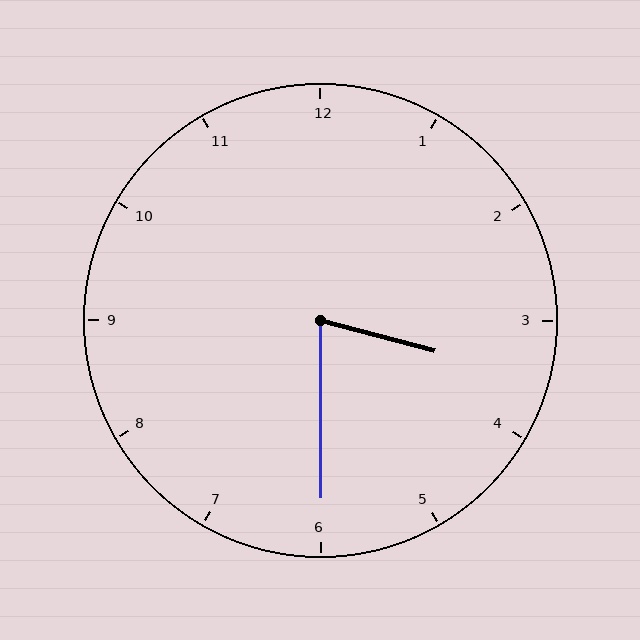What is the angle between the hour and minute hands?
Approximately 75 degrees.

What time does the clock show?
3:30.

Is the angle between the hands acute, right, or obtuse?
It is acute.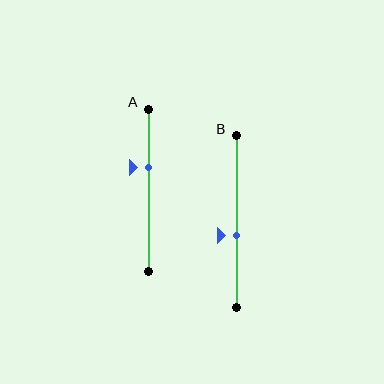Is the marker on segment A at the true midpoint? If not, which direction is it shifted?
No, the marker on segment A is shifted upward by about 14% of the segment length.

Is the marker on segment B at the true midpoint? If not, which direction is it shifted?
No, the marker on segment B is shifted downward by about 8% of the segment length.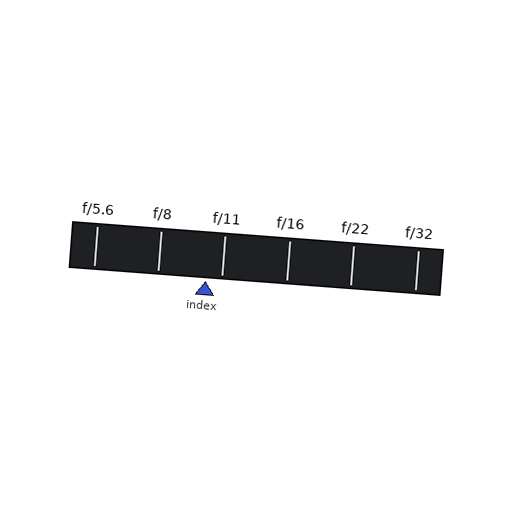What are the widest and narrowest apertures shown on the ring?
The widest aperture shown is f/5.6 and the narrowest is f/32.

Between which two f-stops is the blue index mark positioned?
The index mark is between f/8 and f/11.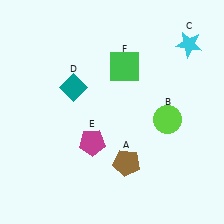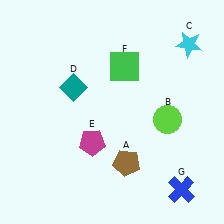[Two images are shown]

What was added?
A blue cross (G) was added in Image 2.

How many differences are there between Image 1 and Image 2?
There is 1 difference between the two images.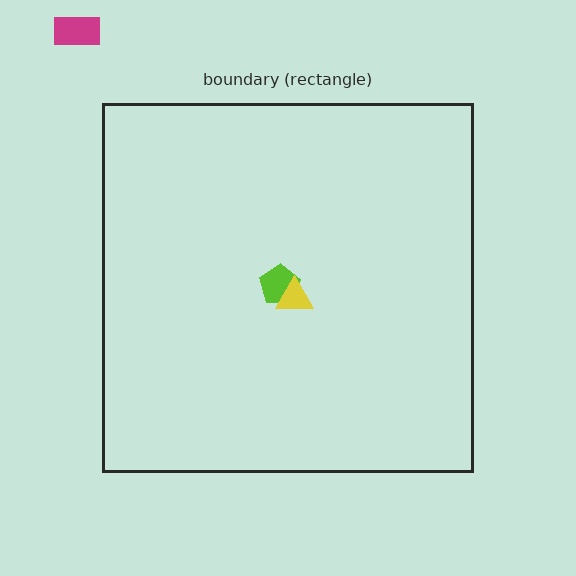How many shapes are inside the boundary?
2 inside, 1 outside.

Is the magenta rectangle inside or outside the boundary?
Outside.